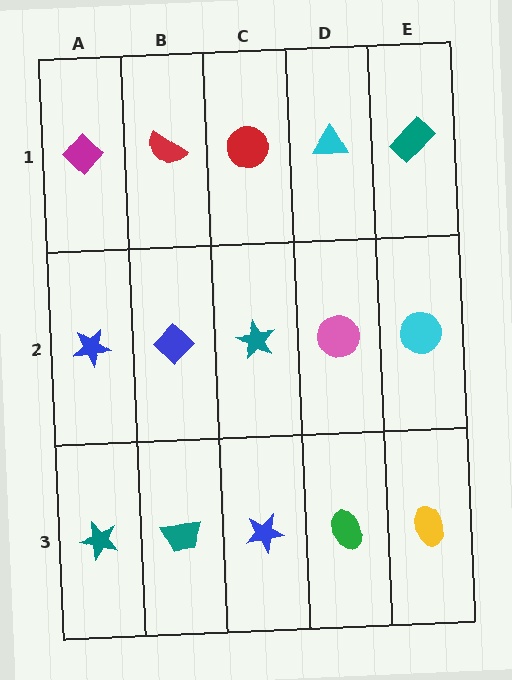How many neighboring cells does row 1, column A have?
2.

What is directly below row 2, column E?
A yellow ellipse.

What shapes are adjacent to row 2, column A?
A magenta diamond (row 1, column A), a teal star (row 3, column A), a blue diamond (row 2, column B).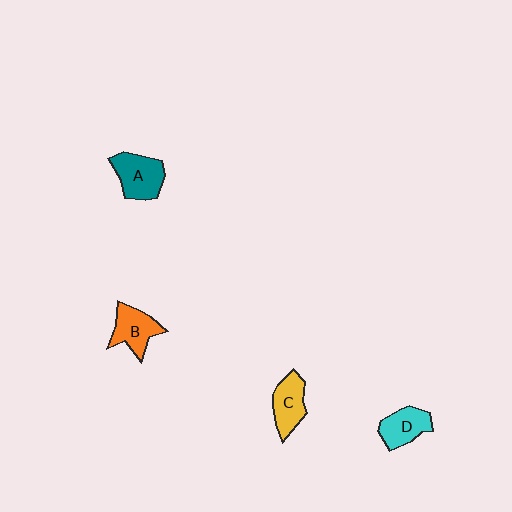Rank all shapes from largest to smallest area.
From largest to smallest: A (teal), B (orange), C (yellow), D (cyan).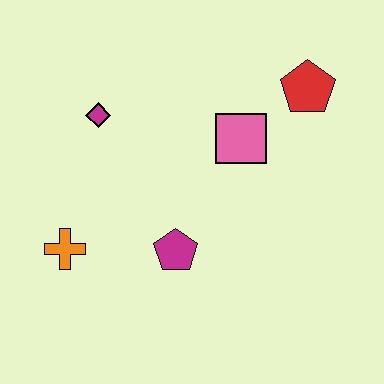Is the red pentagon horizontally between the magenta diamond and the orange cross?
No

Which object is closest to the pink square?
The red pentagon is closest to the pink square.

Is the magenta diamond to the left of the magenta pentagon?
Yes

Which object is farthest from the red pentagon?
The orange cross is farthest from the red pentagon.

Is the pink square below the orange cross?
No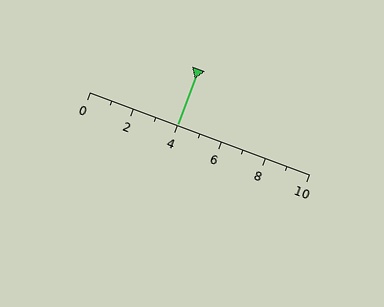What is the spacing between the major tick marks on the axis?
The major ticks are spaced 2 apart.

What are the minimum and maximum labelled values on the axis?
The axis runs from 0 to 10.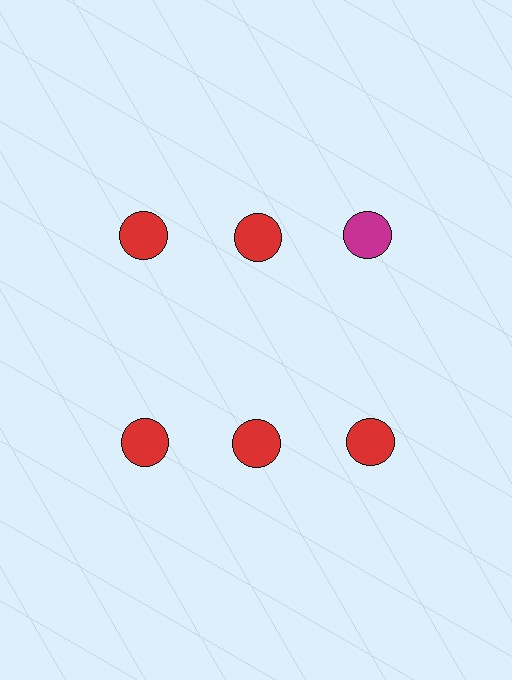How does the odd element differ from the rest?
It has a different color: magenta instead of red.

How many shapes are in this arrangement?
There are 6 shapes arranged in a grid pattern.